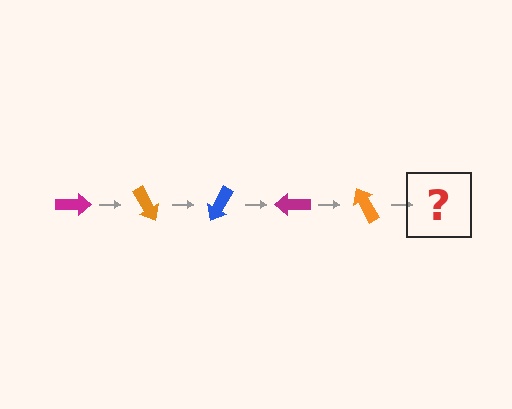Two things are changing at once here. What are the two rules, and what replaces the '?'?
The two rules are that it rotates 60 degrees each step and the color cycles through magenta, orange, and blue. The '?' should be a blue arrow, rotated 300 degrees from the start.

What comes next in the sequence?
The next element should be a blue arrow, rotated 300 degrees from the start.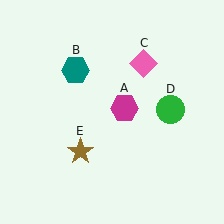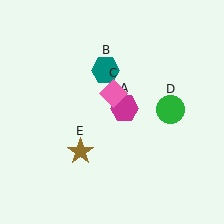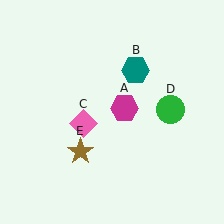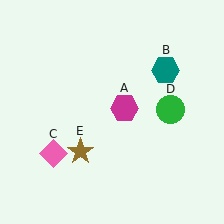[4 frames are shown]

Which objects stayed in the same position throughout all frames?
Magenta hexagon (object A) and green circle (object D) and brown star (object E) remained stationary.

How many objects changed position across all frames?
2 objects changed position: teal hexagon (object B), pink diamond (object C).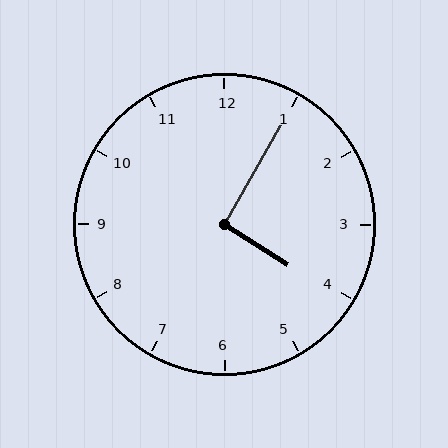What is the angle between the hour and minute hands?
Approximately 92 degrees.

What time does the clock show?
4:05.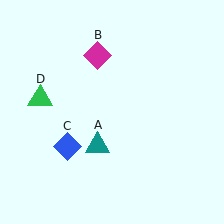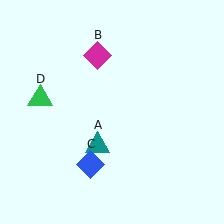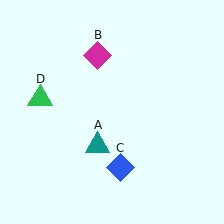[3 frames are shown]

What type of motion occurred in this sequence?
The blue diamond (object C) rotated counterclockwise around the center of the scene.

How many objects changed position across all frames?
1 object changed position: blue diamond (object C).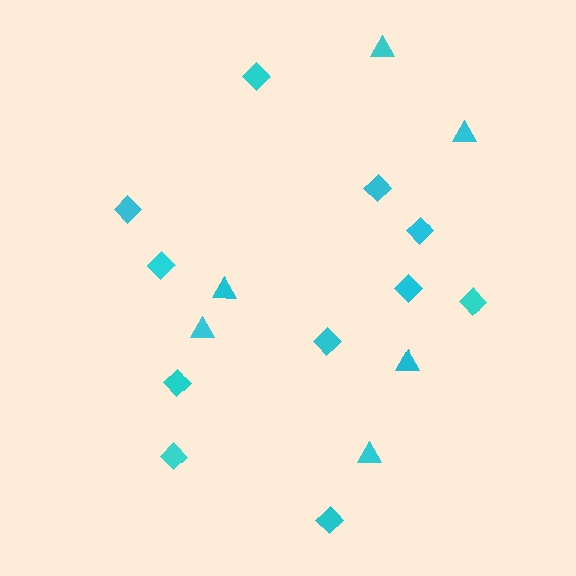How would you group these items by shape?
There are 2 groups: one group of diamonds (11) and one group of triangles (6).